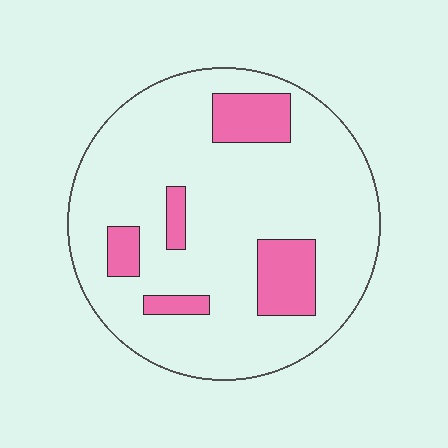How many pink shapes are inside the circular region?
5.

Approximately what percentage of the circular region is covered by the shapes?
Approximately 15%.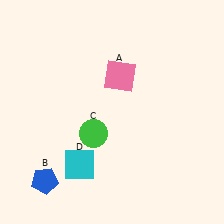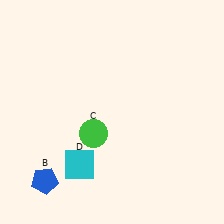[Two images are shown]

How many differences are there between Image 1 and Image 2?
There is 1 difference between the two images.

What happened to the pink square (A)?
The pink square (A) was removed in Image 2. It was in the top-right area of Image 1.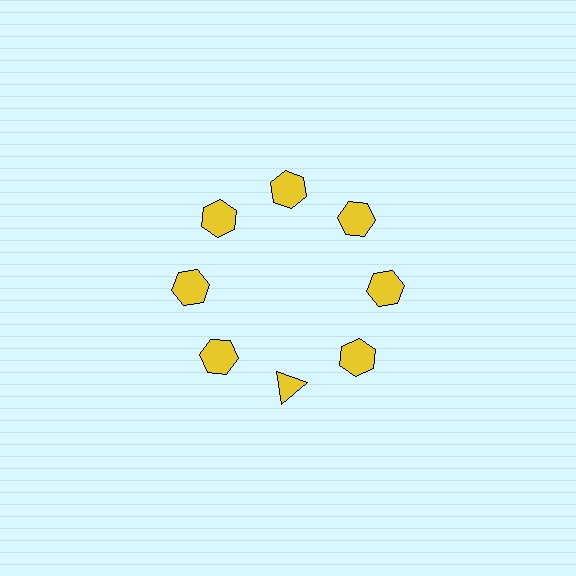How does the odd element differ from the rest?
It has a different shape: triangle instead of hexagon.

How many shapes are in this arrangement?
There are 8 shapes arranged in a ring pattern.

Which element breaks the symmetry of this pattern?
The yellow triangle at roughly the 6 o'clock position breaks the symmetry. All other shapes are yellow hexagons.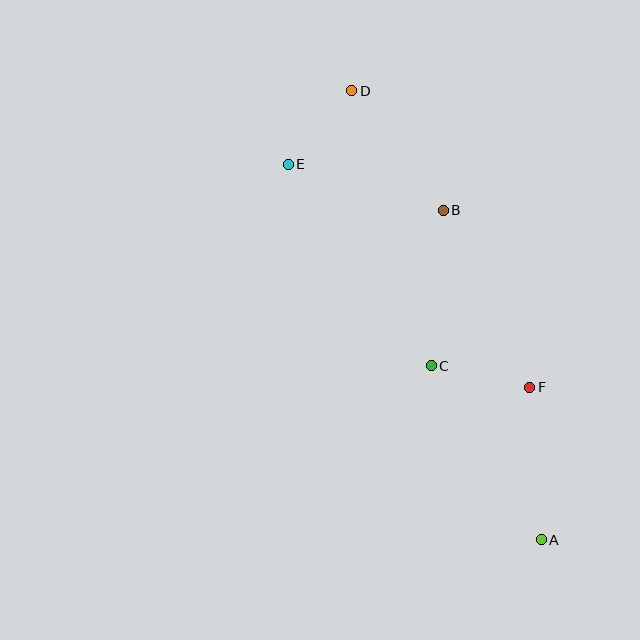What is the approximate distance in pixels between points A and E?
The distance between A and E is approximately 453 pixels.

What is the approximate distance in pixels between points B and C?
The distance between B and C is approximately 156 pixels.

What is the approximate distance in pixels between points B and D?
The distance between B and D is approximately 150 pixels.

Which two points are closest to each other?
Points D and E are closest to each other.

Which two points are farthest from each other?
Points A and D are farthest from each other.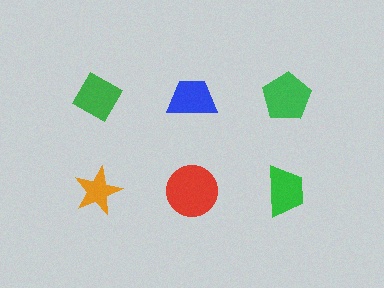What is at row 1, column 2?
A blue trapezoid.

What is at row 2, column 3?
A green trapezoid.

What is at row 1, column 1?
A green diamond.